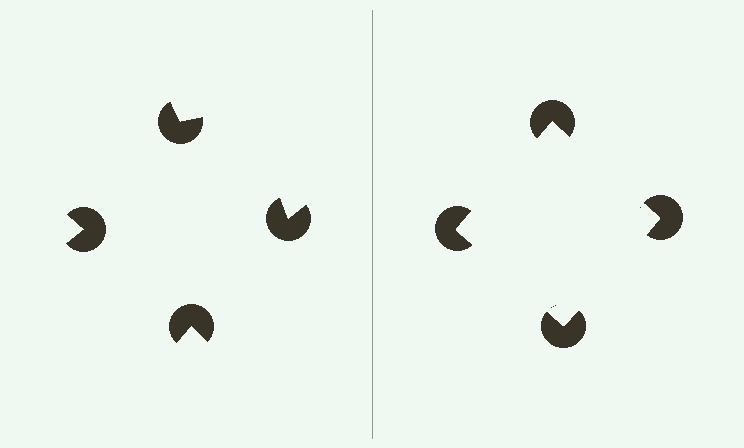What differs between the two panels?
The pac-man discs are positioned identically on both sides; only the wedge orientations differ. On the right they align to a square; on the left they are misaligned.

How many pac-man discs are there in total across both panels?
8 — 4 on each side.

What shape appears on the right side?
An illusory square.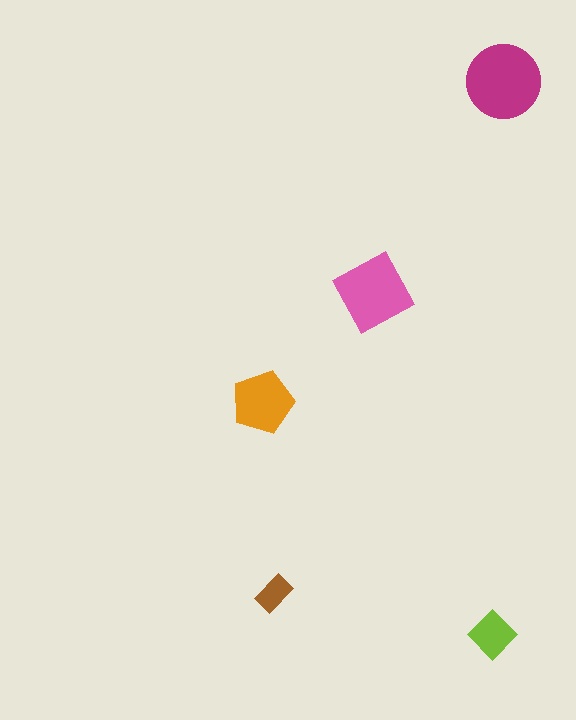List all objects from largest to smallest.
The magenta circle, the pink square, the orange pentagon, the lime diamond, the brown rectangle.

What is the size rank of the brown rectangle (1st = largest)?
5th.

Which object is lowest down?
The lime diamond is bottommost.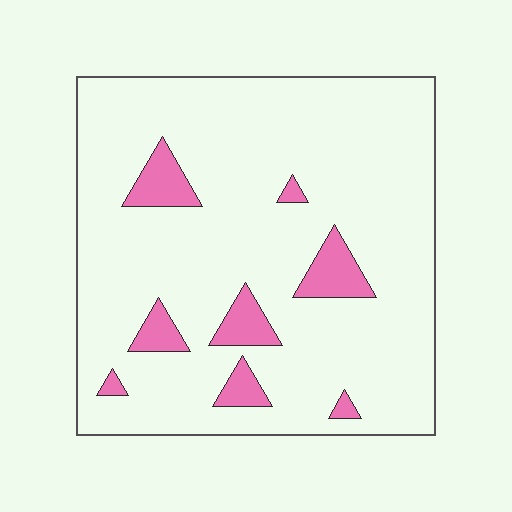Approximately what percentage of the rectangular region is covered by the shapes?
Approximately 10%.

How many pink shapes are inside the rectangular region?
8.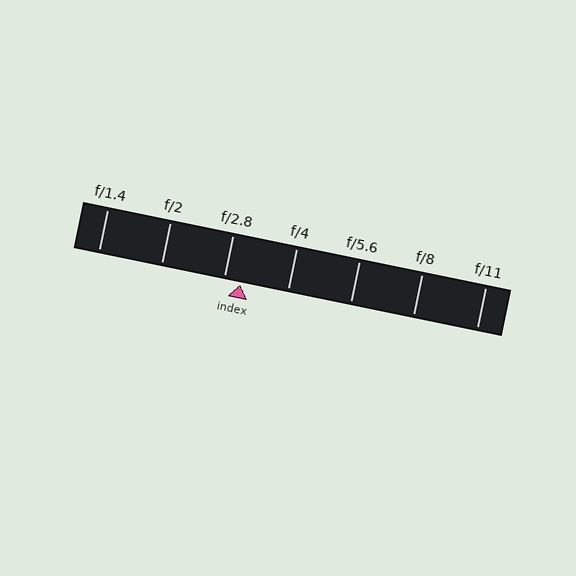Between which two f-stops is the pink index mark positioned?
The index mark is between f/2.8 and f/4.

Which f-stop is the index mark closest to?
The index mark is closest to f/2.8.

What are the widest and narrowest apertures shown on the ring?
The widest aperture shown is f/1.4 and the narrowest is f/11.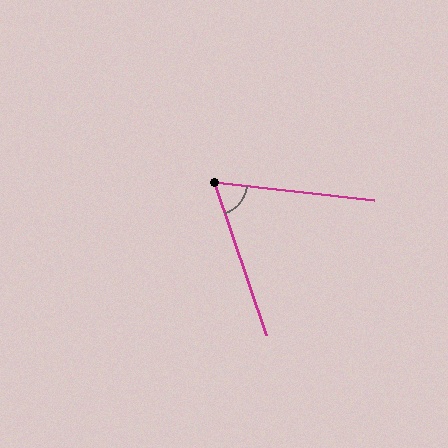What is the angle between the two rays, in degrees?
Approximately 65 degrees.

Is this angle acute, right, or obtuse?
It is acute.